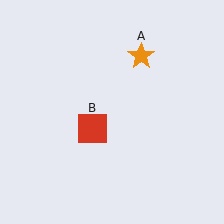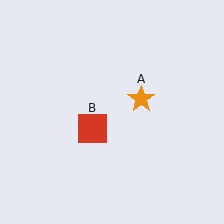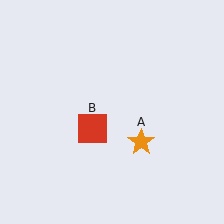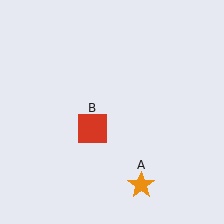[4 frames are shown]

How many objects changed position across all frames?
1 object changed position: orange star (object A).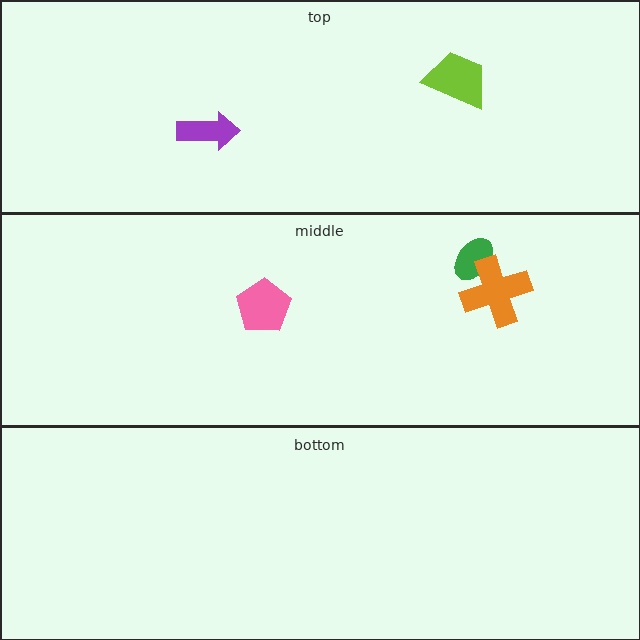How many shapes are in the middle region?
3.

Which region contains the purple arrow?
The top region.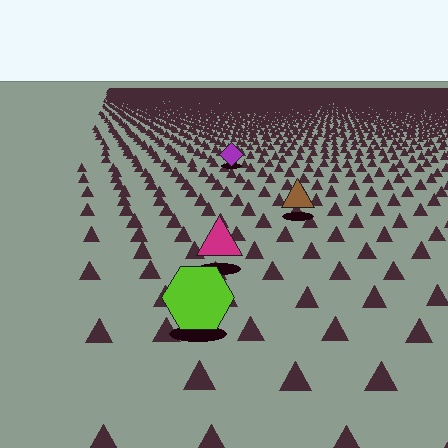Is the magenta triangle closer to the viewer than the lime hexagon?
No. The lime hexagon is closer — you can tell from the texture gradient: the ground texture is coarser near it.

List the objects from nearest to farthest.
From nearest to farthest: the lime hexagon, the magenta triangle, the brown triangle, the purple diamond.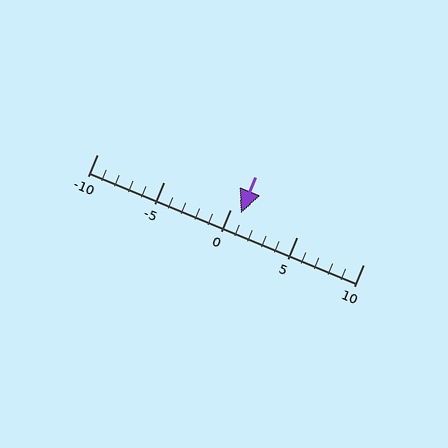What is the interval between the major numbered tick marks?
The major tick marks are spaced 5 units apart.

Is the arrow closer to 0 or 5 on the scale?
The arrow is closer to 0.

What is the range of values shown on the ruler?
The ruler shows values from -10 to 10.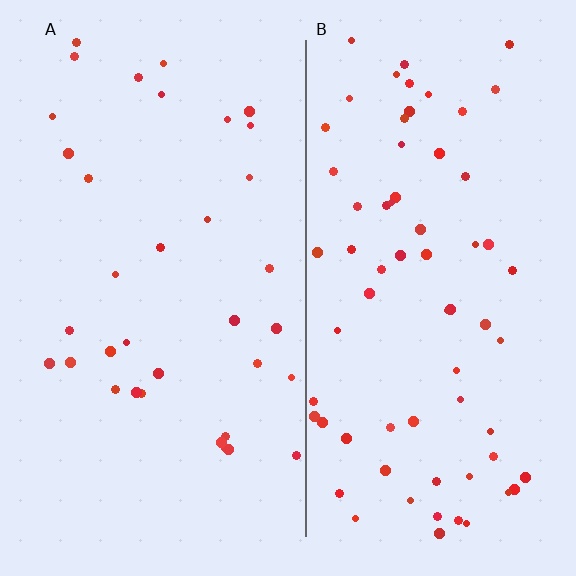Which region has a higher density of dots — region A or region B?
B (the right).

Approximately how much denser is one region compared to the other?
Approximately 2.0× — region B over region A.